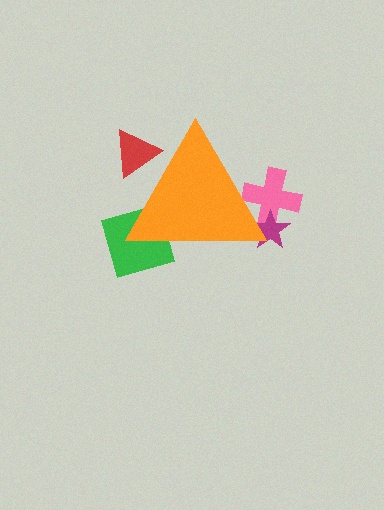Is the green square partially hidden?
Yes, the green square is partially hidden behind the orange triangle.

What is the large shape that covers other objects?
An orange triangle.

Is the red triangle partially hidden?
Yes, the red triangle is partially hidden behind the orange triangle.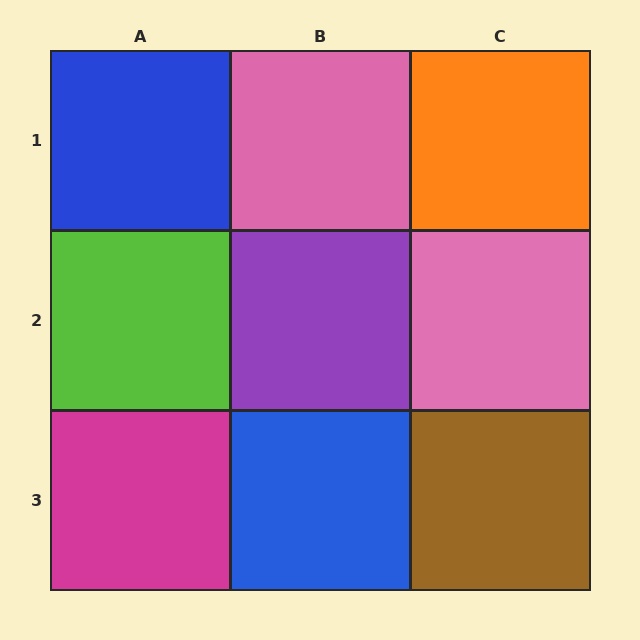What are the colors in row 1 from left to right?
Blue, pink, orange.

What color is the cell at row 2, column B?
Purple.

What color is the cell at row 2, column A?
Lime.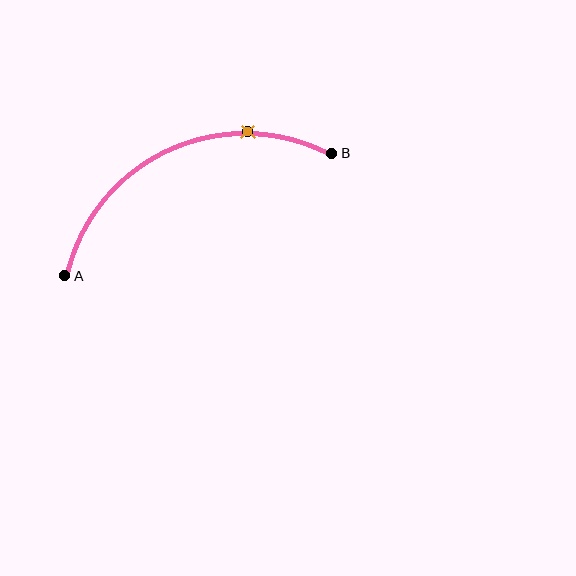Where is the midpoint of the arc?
The arc midpoint is the point on the curve farthest from the straight line joining A and B. It sits above that line.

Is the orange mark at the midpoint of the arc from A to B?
No. The orange mark lies on the arc but is closer to endpoint B. The arc midpoint would be at the point on the curve equidistant along the arc from both A and B.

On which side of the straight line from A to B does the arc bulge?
The arc bulges above the straight line connecting A and B.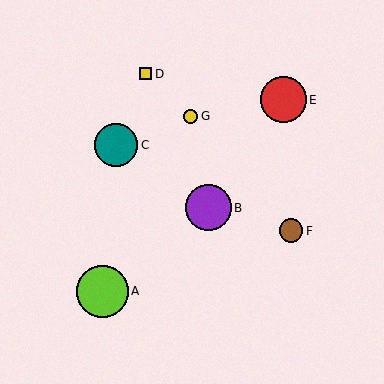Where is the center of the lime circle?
The center of the lime circle is at (103, 291).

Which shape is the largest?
The lime circle (labeled A) is the largest.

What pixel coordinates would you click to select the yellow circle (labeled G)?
Click at (191, 116) to select the yellow circle G.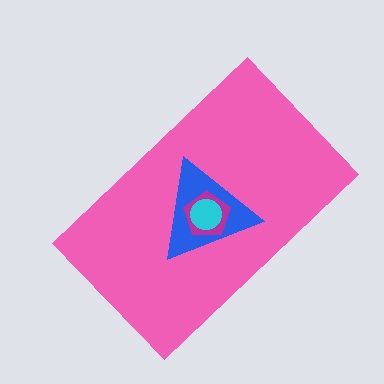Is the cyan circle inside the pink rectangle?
Yes.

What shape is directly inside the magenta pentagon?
The cyan circle.